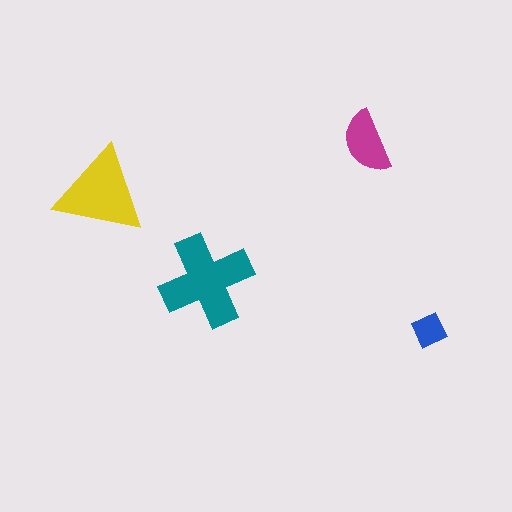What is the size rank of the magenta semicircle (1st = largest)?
3rd.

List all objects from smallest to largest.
The blue diamond, the magenta semicircle, the yellow triangle, the teal cross.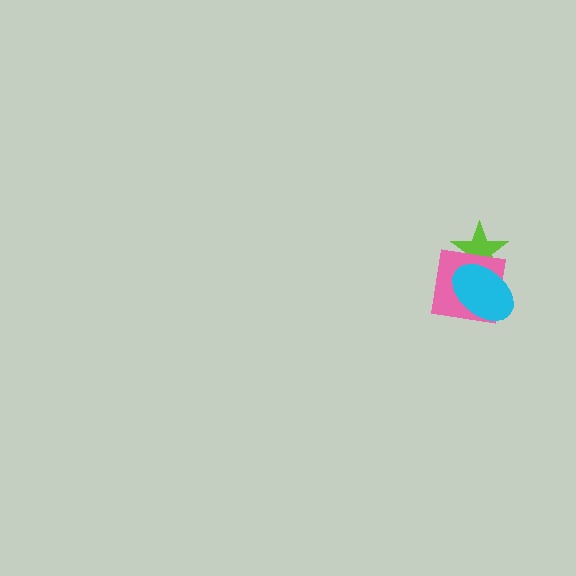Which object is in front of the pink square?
The cyan ellipse is in front of the pink square.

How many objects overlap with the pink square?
2 objects overlap with the pink square.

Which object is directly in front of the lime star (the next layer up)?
The pink square is directly in front of the lime star.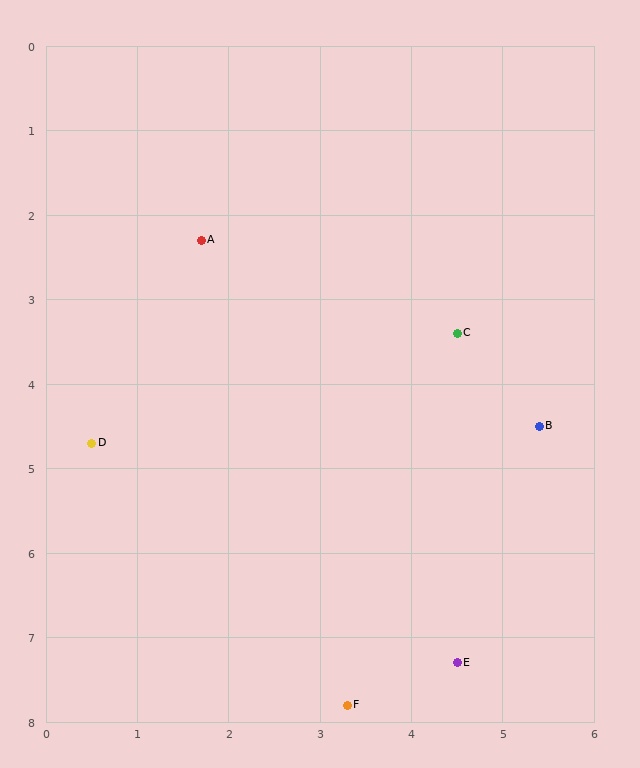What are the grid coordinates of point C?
Point C is at approximately (4.5, 3.4).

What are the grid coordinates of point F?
Point F is at approximately (3.3, 7.8).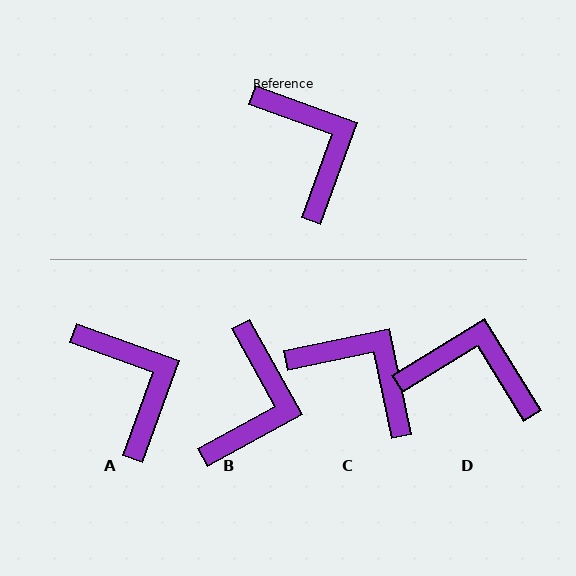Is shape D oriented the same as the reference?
No, it is off by about 52 degrees.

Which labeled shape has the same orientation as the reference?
A.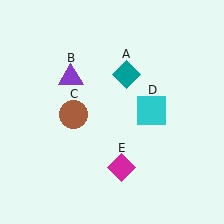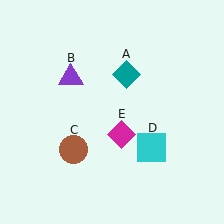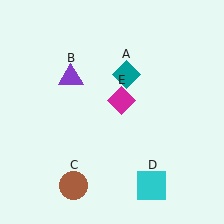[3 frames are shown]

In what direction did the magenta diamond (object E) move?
The magenta diamond (object E) moved up.